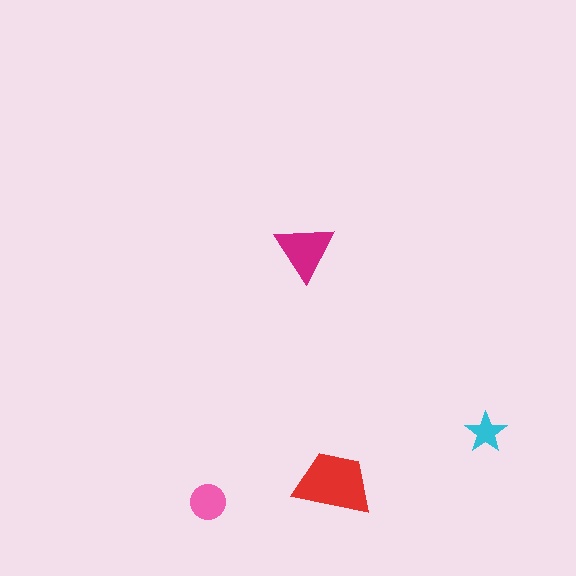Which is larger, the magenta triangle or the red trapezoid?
The red trapezoid.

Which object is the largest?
The red trapezoid.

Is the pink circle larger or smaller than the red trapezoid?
Smaller.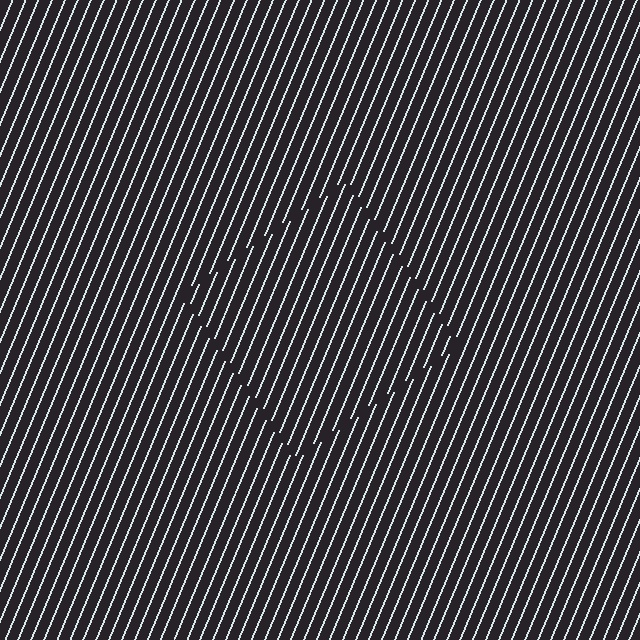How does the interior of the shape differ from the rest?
The interior of the shape contains the same grating, shifted by half a period — the contour is defined by the phase discontinuity where line-ends from the inner and outer gratings abut.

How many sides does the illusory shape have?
4 sides — the line-ends trace a square.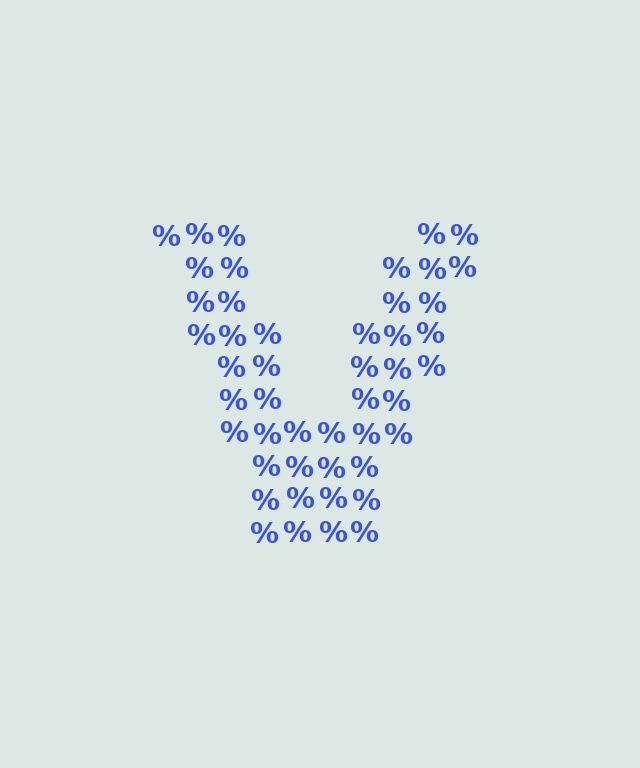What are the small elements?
The small elements are percent signs.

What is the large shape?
The large shape is the letter V.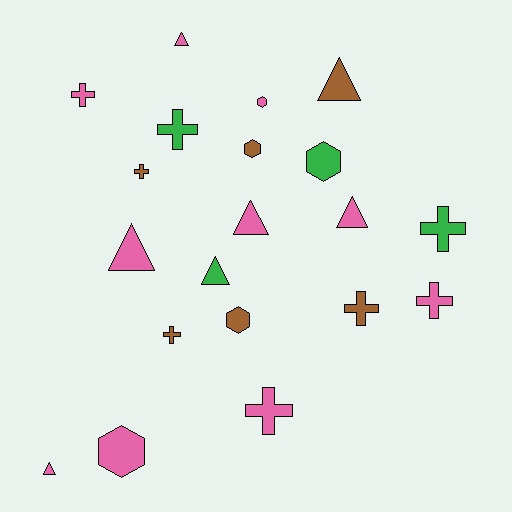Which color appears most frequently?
Pink, with 10 objects.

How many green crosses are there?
There are 2 green crosses.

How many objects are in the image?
There are 20 objects.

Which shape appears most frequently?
Cross, with 8 objects.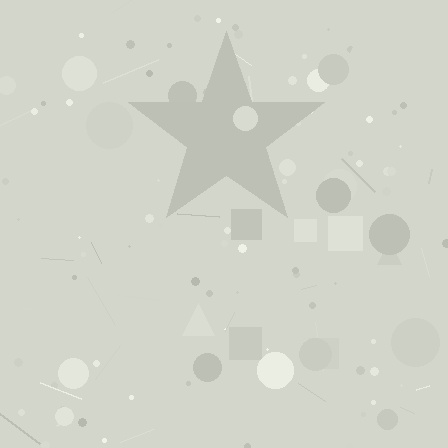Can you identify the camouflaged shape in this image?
The camouflaged shape is a star.